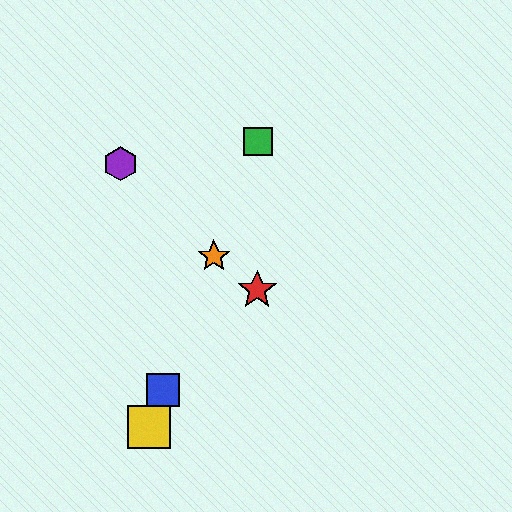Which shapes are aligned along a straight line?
The blue square, the green square, the yellow square, the orange star are aligned along a straight line.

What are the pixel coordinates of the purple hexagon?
The purple hexagon is at (121, 164).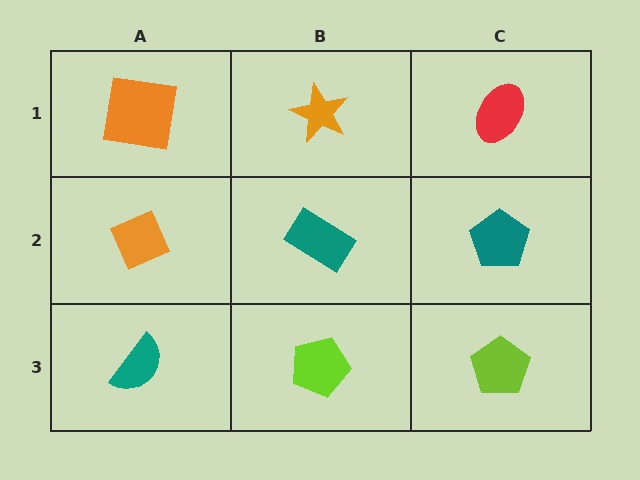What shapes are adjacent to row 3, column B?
A teal rectangle (row 2, column B), a teal semicircle (row 3, column A), a lime pentagon (row 3, column C).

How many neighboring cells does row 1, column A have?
2.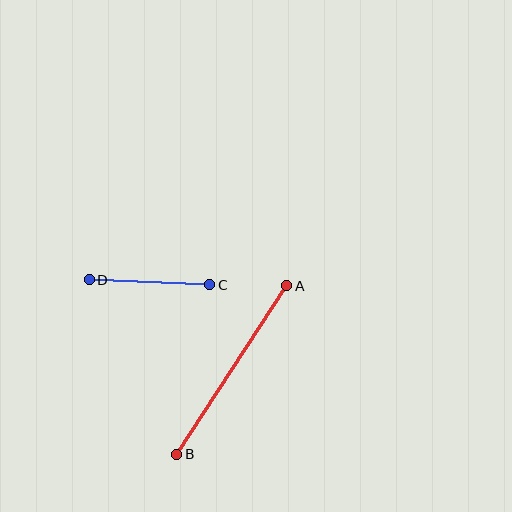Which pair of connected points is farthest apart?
Points A and B are farthest apart.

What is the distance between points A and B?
The distance is approximately 201 pixels.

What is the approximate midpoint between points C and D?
The midpoint is at approximately (149, 282) pixels.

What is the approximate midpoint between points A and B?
The midpoint is at approximately (232, 370) pixels.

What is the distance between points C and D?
The distance is approximately 121 pixels.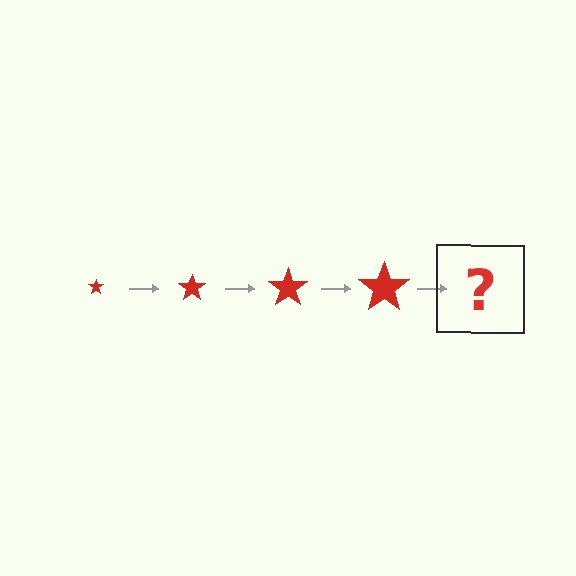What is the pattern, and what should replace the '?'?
The pattern is that the star gets progressively larger each step. The '?' should be a red star, larger than the previous one.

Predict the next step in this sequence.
The next step is a red star, larger than the previous one.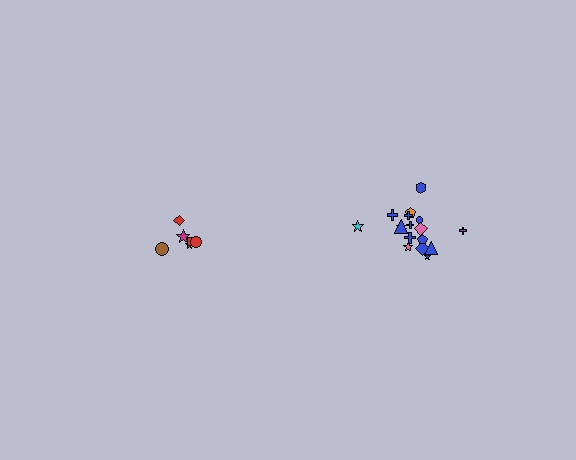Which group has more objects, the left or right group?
The right group.